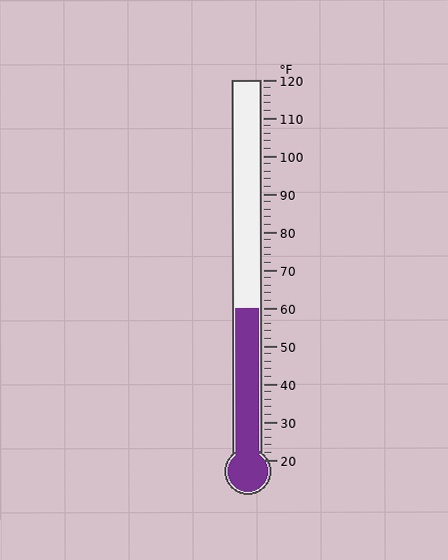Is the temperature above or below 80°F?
The temperature is below 80°F.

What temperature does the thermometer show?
The thermometer shows approximately 60°F.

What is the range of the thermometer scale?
The thermometer scale ranges from 20°F to 120°F.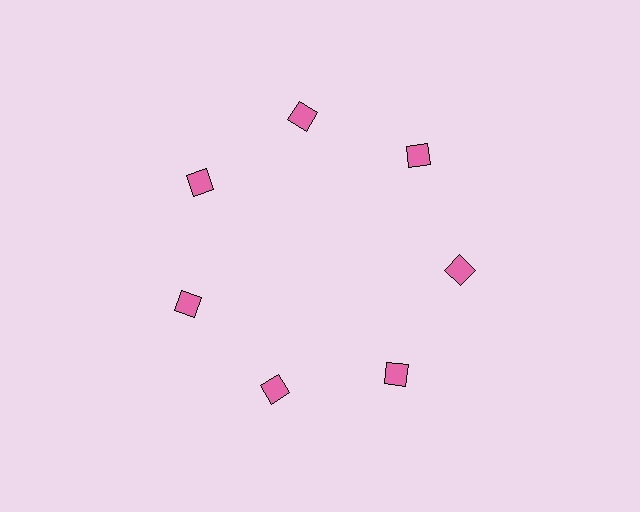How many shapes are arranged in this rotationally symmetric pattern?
There are 7 shapes, arranged in 7 groups of 1.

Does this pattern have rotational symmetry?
Yes, this pattern has 7-fold rotational symmetry. It looks the same after rotating 51 degrees around the center.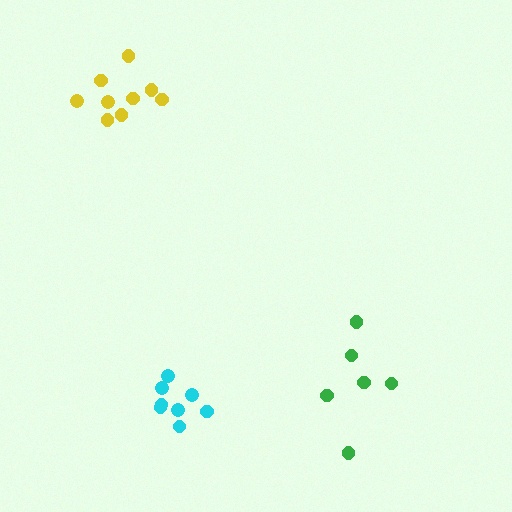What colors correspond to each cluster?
The clusters are colored: cyan, yellow, green.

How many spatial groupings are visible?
There are 3 spatial groupings.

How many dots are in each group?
Group 1: 8 dots, Group 2: 9 dots, Group 3: 6 dots (23 total).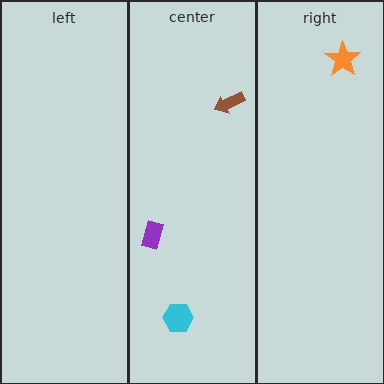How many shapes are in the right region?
1.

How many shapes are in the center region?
3.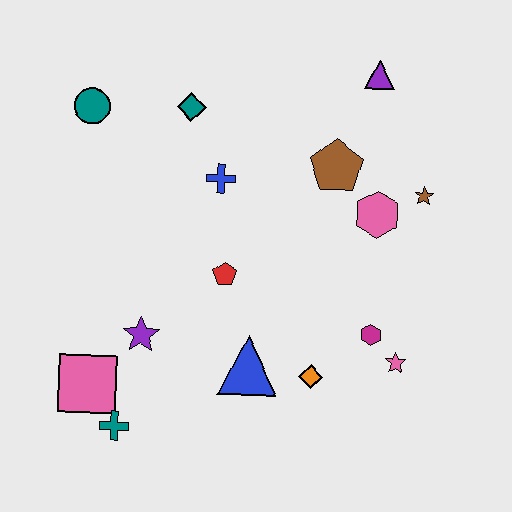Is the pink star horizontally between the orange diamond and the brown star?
Yes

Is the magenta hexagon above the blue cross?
No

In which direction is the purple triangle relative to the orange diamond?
The purple triangle is above the orange diamond.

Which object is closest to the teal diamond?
The blue cross is closest to the teal diamond.